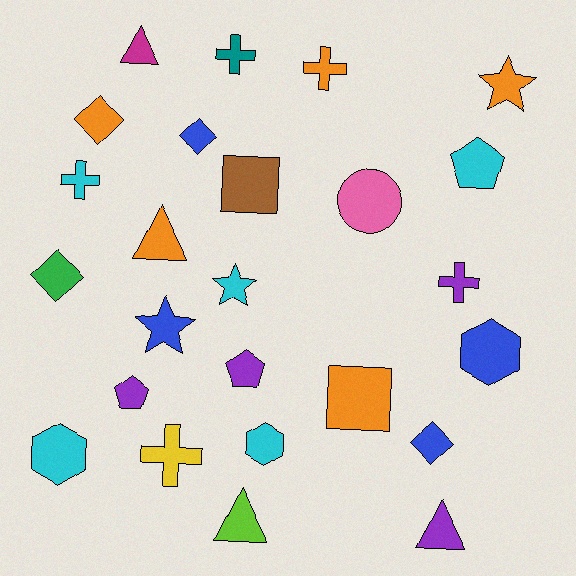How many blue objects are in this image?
There are 4 blue objects.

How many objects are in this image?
There are 25 objects.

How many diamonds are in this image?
There are 4 diamonds.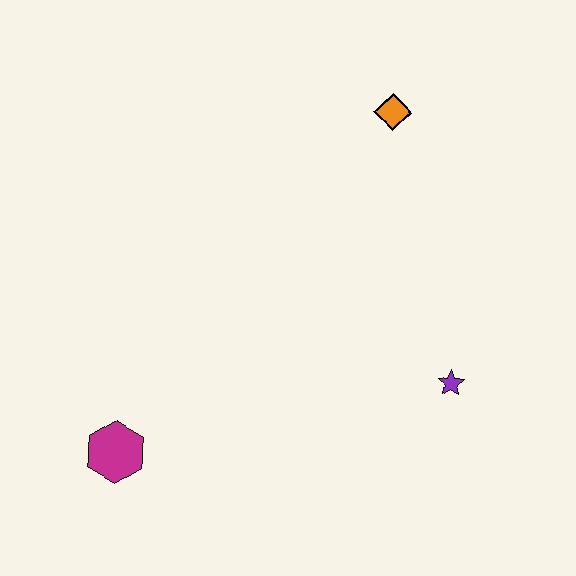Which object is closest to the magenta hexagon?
The purple star is closest to the magenta hexagon.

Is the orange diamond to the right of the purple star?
No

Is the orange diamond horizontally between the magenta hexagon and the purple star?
Yes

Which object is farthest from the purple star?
The magenta hexagon is farthest from the purple star.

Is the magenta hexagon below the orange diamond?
Yes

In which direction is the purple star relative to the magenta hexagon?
The purple star is to the right of the magenta hexagon.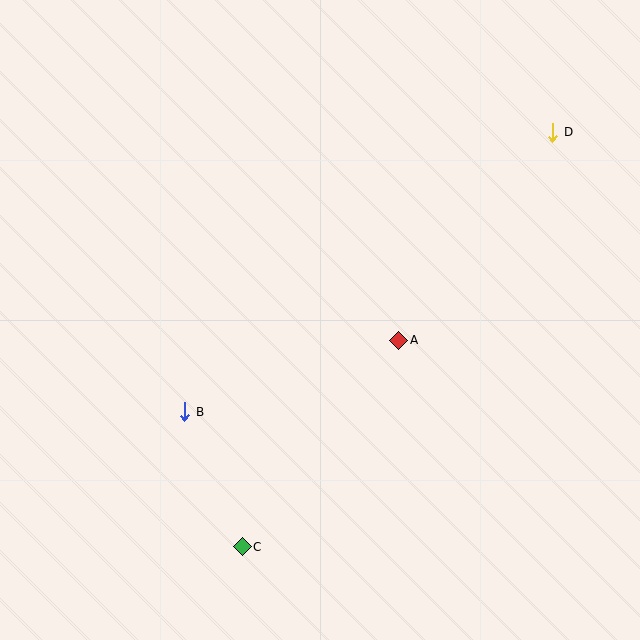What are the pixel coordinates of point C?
Point C is at (242, 547).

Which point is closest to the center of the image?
Point A at (399, 340) is closest to the center.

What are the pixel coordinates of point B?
Point B is at (185, 412).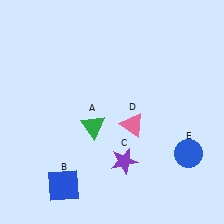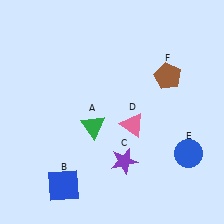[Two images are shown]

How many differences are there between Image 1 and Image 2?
There is 1 difference between the two images.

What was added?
A brown pentagon (F) was added in Image 2.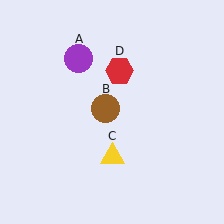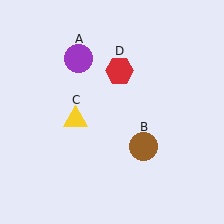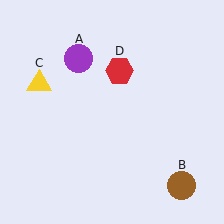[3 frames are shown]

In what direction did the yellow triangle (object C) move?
The yellow triangle (object C) moved up and to the left.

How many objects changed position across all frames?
2 objects changed position: brown circle (object B), yellow triangle (object C).